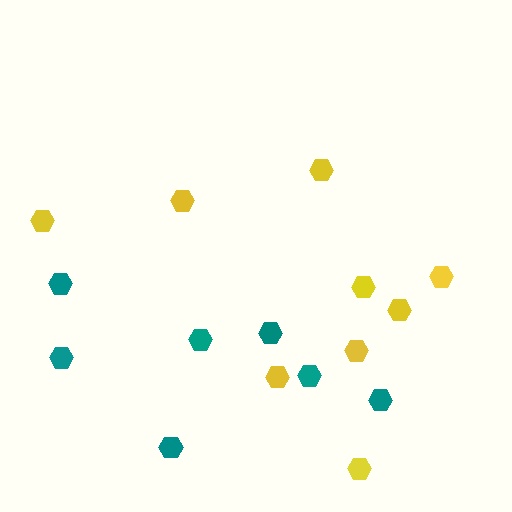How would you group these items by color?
There are 2 groups: one group of yellow hexagons (9) and one group of teal hexagons (7).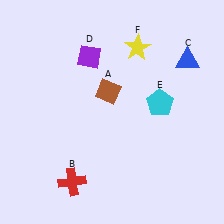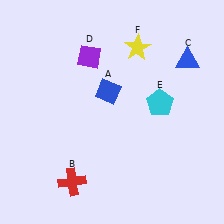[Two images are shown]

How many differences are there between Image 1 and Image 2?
There is 1 difference between the two images.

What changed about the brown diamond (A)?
In Image 1, A is brown. In Image 2, it changed to blue.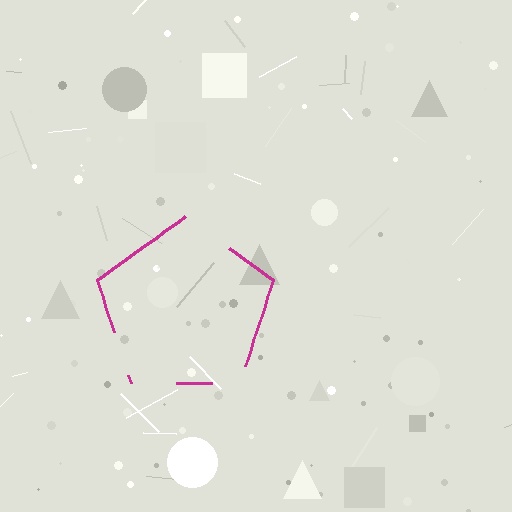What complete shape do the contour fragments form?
The contour fragments form a pentagon.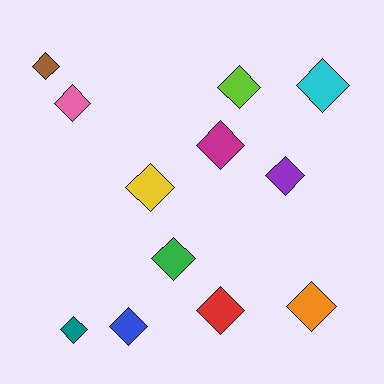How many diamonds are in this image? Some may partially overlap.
There are 12 diamonds.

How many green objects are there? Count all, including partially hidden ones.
There is 1 green object.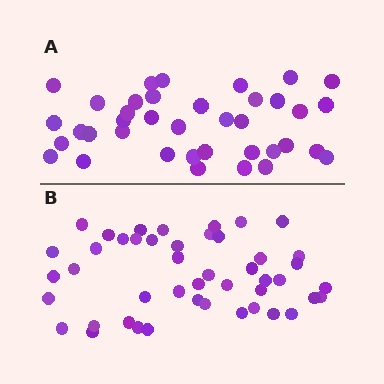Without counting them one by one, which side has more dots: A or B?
Region B (the bottom region) has more dots.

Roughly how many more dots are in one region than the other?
Region B has roughly 8 or so more dots than region A.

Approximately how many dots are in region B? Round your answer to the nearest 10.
About 50 dots. (The exact count is 46, which rounds to 50.)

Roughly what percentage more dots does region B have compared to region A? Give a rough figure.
About 20% more.